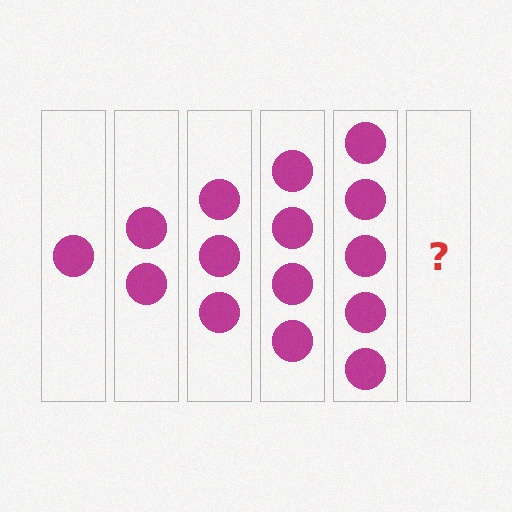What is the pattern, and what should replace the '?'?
The pattern is that each step adds one more circle. The '?' should be 6 circles.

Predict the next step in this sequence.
The next step is 6 circles.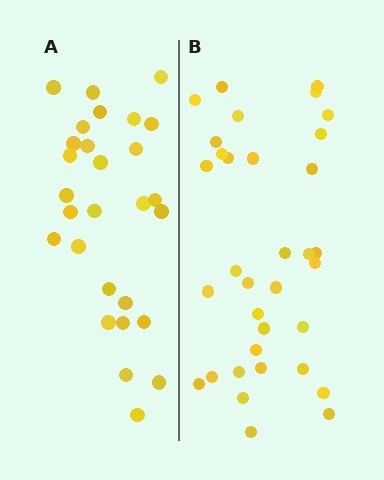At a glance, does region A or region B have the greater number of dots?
Region B (the right region) has more dots.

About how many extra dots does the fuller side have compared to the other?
Region B has about 6 more dots than region A.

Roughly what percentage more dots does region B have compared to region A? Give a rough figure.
About 20% more.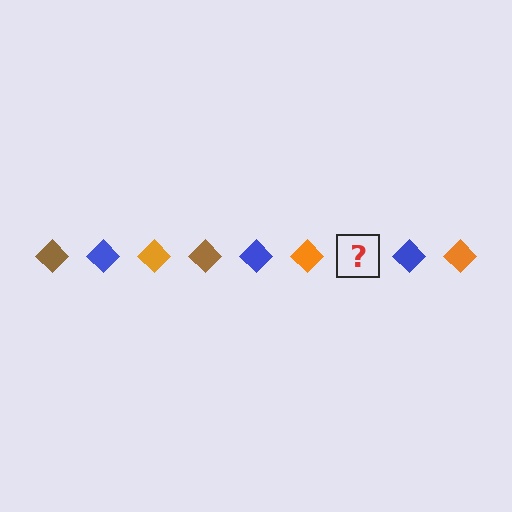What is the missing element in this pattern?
The missing element is a brown diamond.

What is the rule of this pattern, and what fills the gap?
The rule is that the pattern cycles through brown, blue, orange diamonds. The gap should be filled with a brown diamond.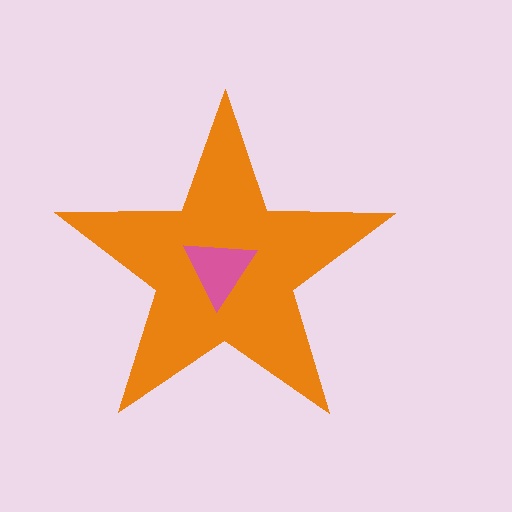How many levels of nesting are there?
2.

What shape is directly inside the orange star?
The pink triangle.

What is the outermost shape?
The orange star.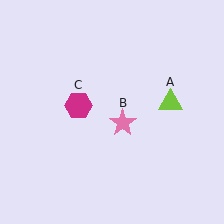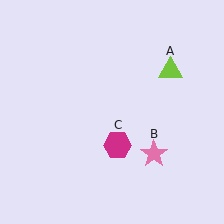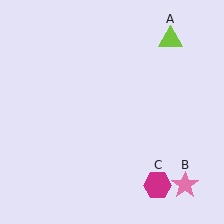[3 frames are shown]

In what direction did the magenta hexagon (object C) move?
The magenta hexagon (object C) moved down and to the right.